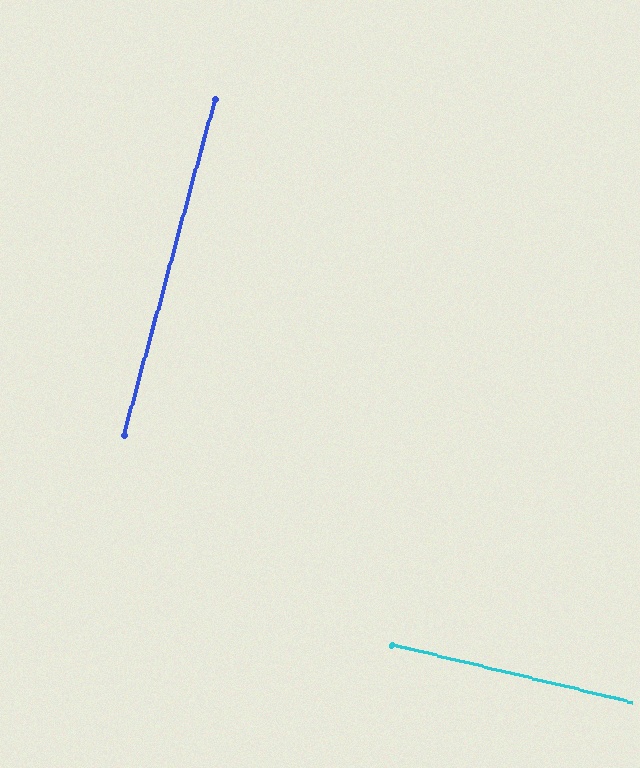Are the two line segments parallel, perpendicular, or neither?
Perpendicular — they meet at approximately 88°.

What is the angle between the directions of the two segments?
Approximately 88 degrees.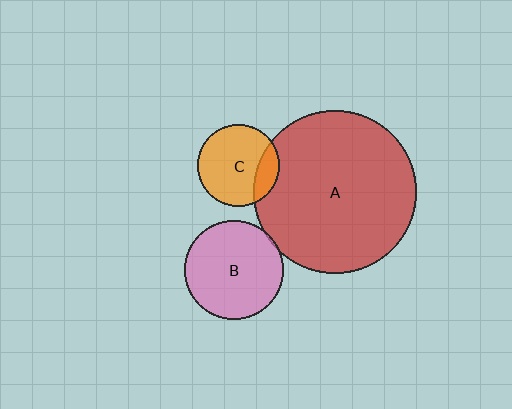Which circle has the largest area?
Circle A (red).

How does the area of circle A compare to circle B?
Approximately 2.7 times.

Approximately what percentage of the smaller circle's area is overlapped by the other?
Approximately 5%.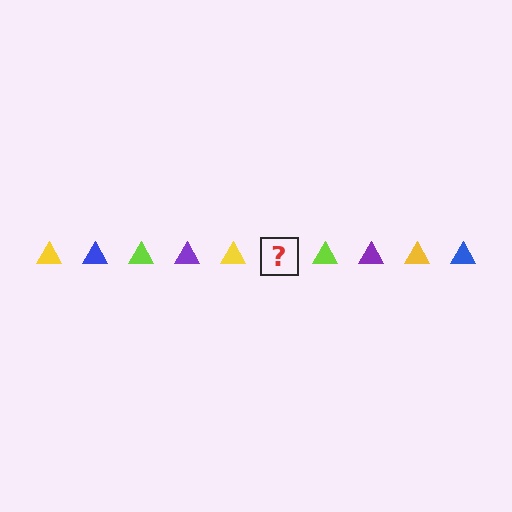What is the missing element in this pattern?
The missing element is a blue triangle.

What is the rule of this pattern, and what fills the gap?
The rule is that the pattern cycles through yellow, blue, lime, purple triangles. The gap should be filled with a blue triangle.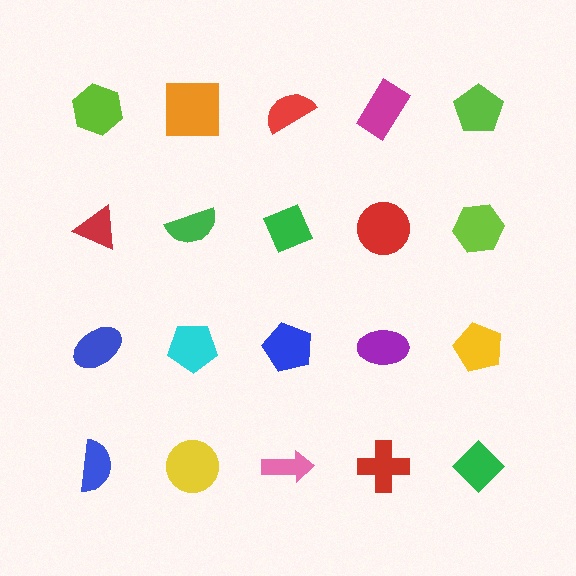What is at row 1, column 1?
A lime hexagon.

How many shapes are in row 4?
5 shapes.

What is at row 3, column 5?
A yellow pentagon.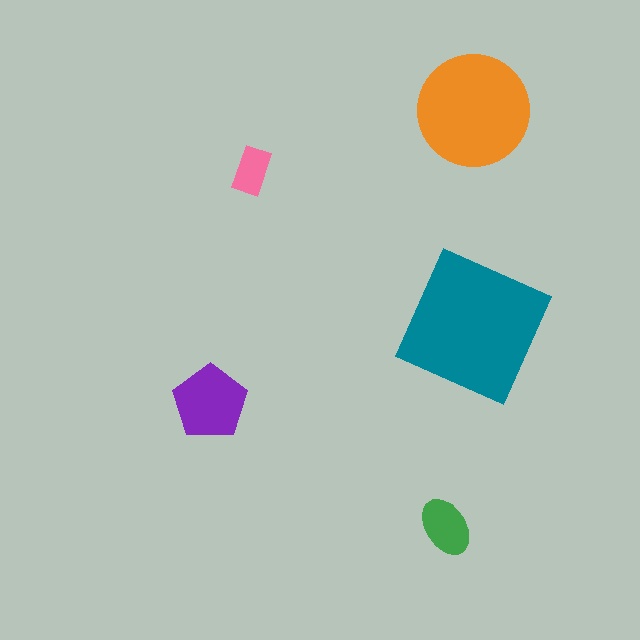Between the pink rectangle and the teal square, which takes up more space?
The teal square.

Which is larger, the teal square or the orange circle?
The teal square.